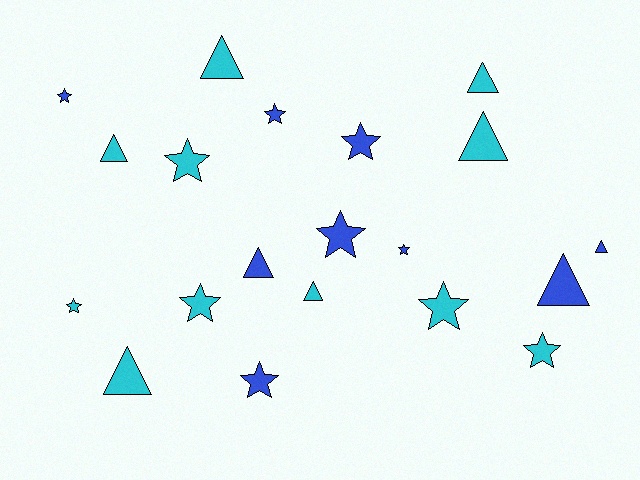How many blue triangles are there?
There are 3 blue triangles.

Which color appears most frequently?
Cyan, with 11 objects.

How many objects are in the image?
There are 20 objects.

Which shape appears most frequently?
Star, with 11 objects.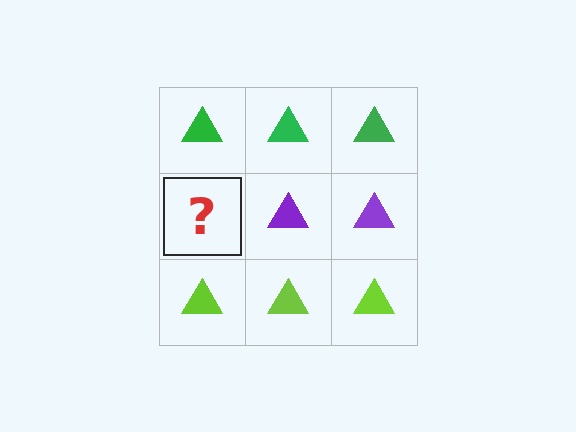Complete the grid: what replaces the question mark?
The question mark should be replaced with a purple triangle.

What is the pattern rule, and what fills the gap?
The rule is that each row has a consistent color. The gap should be filled with a purple triangle.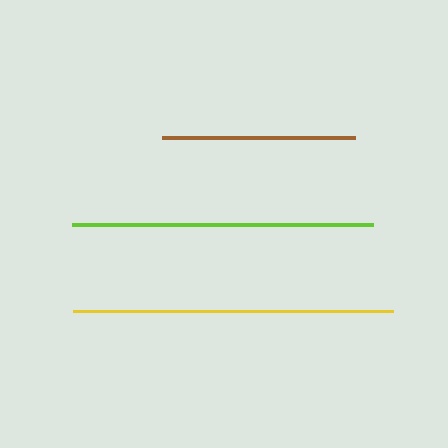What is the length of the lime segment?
The lime segment is approximately 301 pixels long.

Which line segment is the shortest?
The brown line is the shortest at approximately 193 pixels.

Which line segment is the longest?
The yellow line is the longest at approximately 320 pixels.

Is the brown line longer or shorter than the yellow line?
The yellow line is longer than the brown line.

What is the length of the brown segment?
The brown segment is approximately 193 pixels long.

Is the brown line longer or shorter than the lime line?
The lime line is longer than the brown line.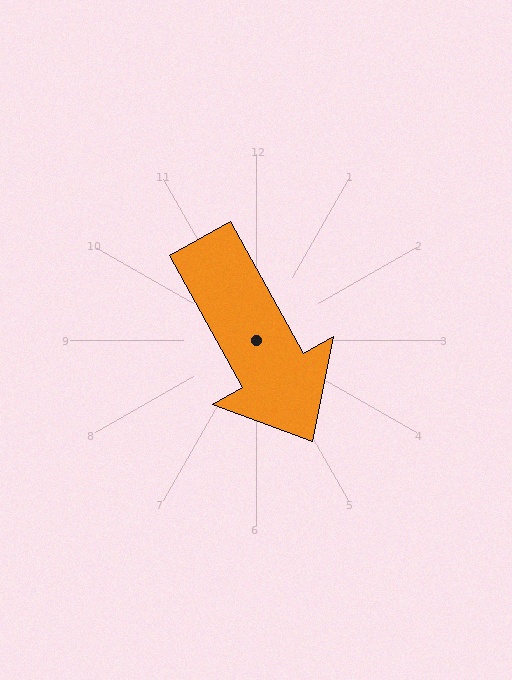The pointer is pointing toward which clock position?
Roughly 5 o'clock.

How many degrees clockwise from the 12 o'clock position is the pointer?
Approximately 151 degrees.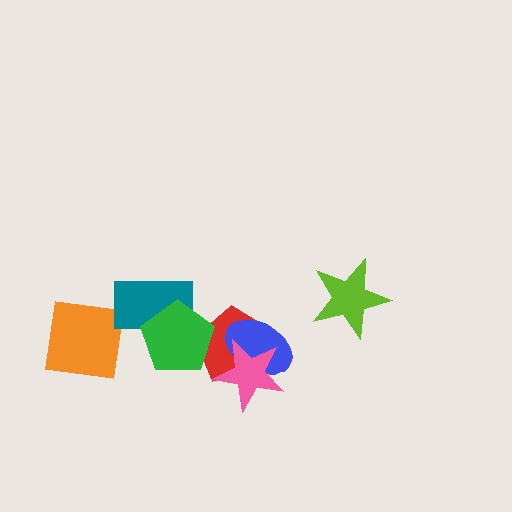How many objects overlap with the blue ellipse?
2 objects overlap with the blue ellipse.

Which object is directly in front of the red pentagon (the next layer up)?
The blue ellipse is directly in front of the red pentagon.